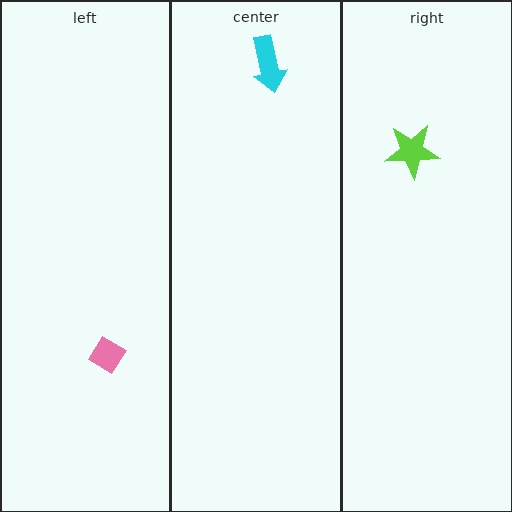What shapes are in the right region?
The lime star.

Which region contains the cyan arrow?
The center region.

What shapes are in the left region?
The pink diamond.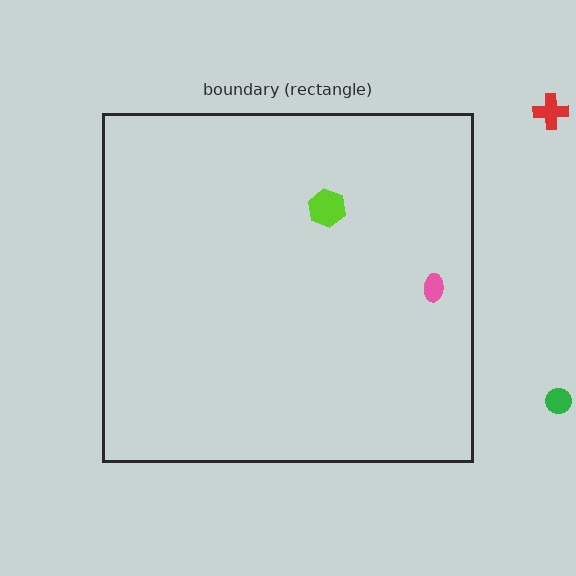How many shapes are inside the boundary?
2 inside, 2 outside.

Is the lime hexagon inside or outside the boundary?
Inside.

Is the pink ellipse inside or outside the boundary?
Inside.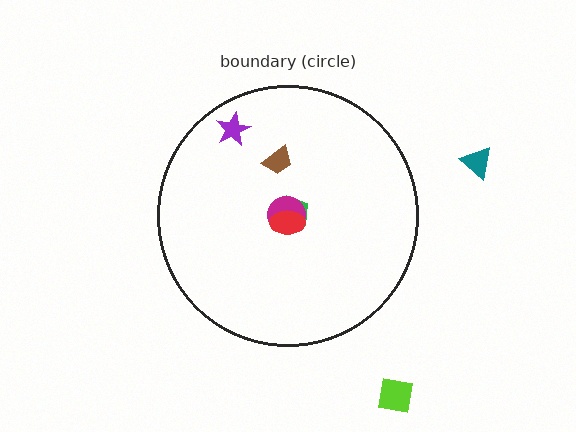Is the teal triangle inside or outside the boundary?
Outside.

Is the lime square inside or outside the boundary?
Outside.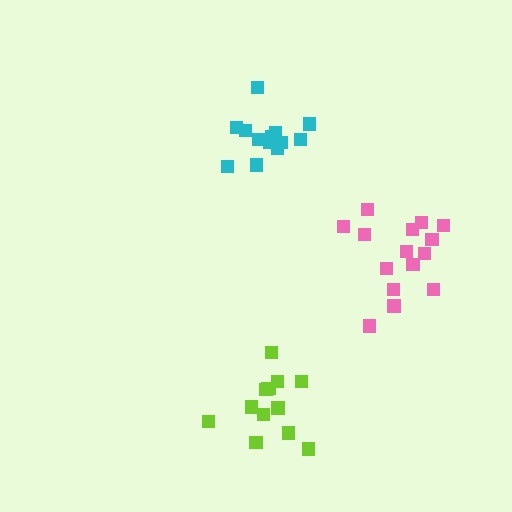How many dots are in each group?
Group 1: 13 dots, Group 2: 15 dots, Group 3: 13 dots (41 total).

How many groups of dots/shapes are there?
There are 3 groups.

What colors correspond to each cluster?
The clusters are colored: lime, pink, cyan.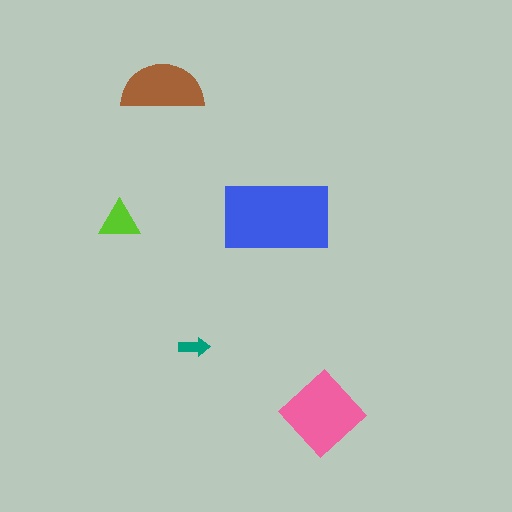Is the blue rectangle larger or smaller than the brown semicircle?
Larger.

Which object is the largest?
The blue rectangle.